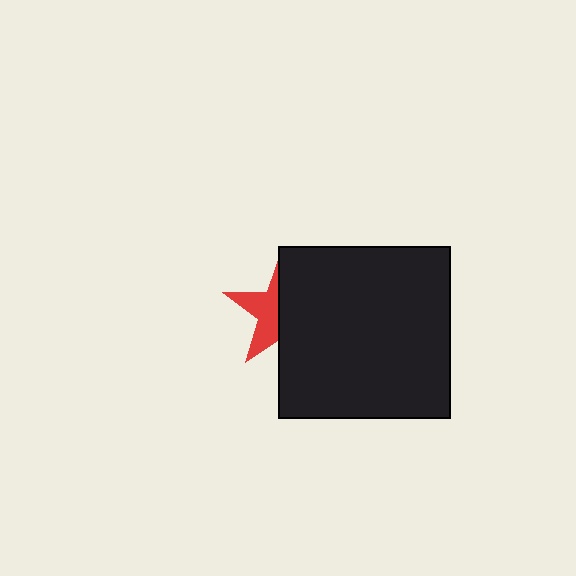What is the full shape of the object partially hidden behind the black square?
The partially hidden object is a red star.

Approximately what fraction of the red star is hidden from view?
Roughly 59% of the red star is hidden behind the black square.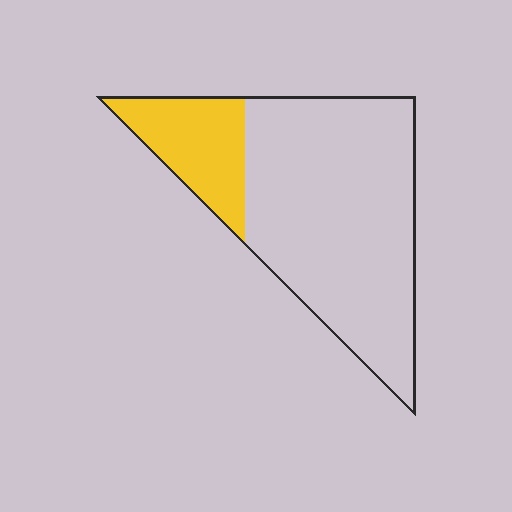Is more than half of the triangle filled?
No.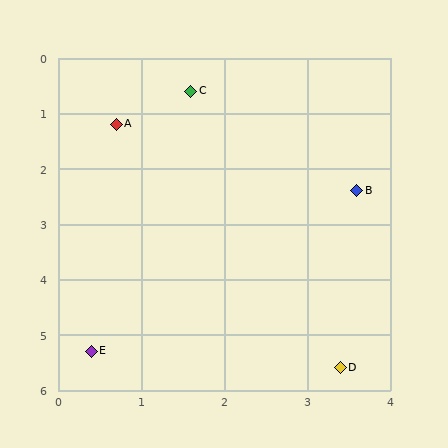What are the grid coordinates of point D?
Point D is at approximately (3.4, 5.6).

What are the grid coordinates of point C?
Point C is at approximately (1.6, 0.6).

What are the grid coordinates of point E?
Point E is at approximately (0.4, 5.3).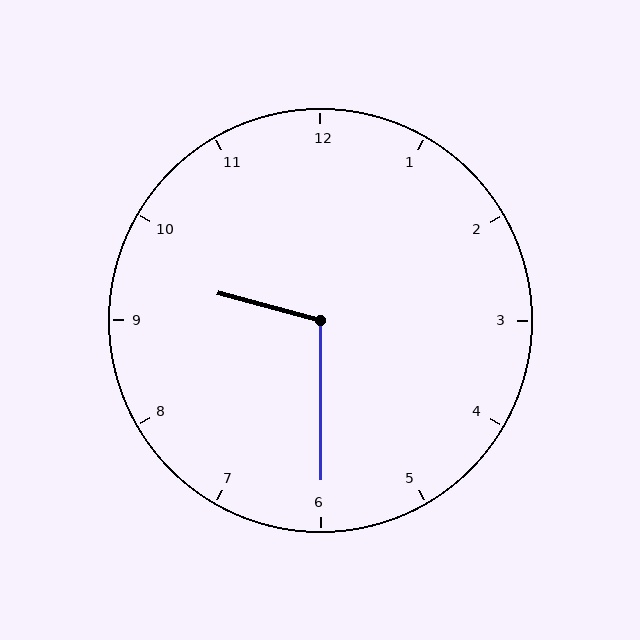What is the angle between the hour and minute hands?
Approximately 105 degrees.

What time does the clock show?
9:30.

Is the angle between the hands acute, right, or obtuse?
It is obtuse.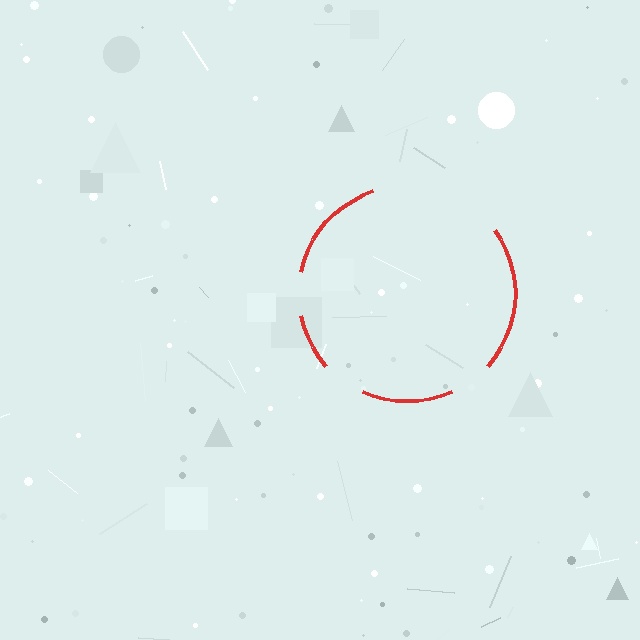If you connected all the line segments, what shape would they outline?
They would outline a circle.